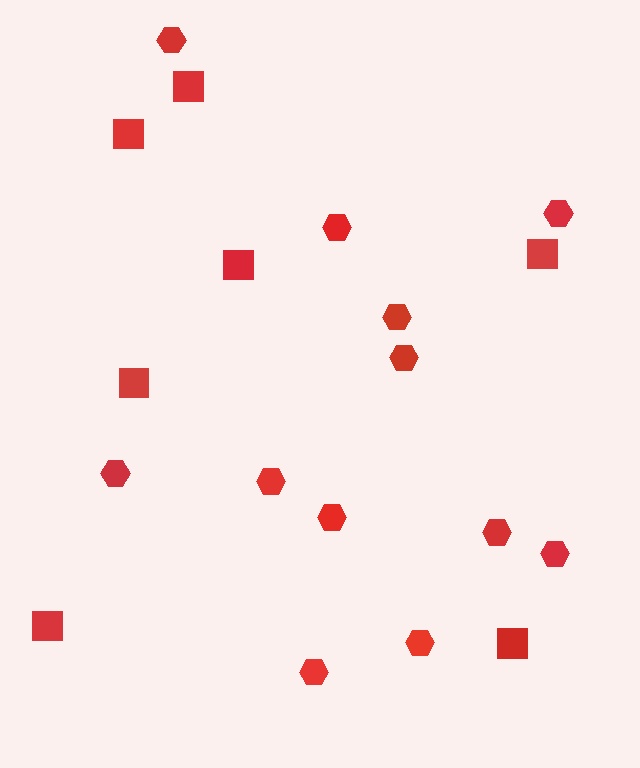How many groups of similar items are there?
There are 2 groups: one group of hexagons (12) and one group of squares (7).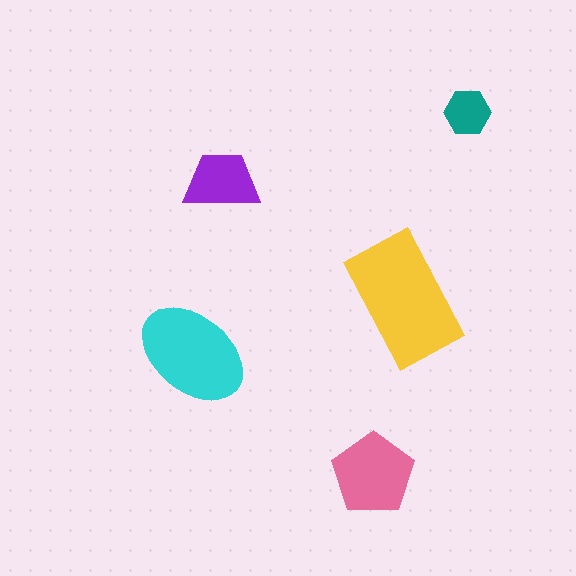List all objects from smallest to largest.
The teal hexagon, the purple trapezoid, the pink pentagon, the cyan ellipse, the yellow rectangle.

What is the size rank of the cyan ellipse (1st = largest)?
2nd.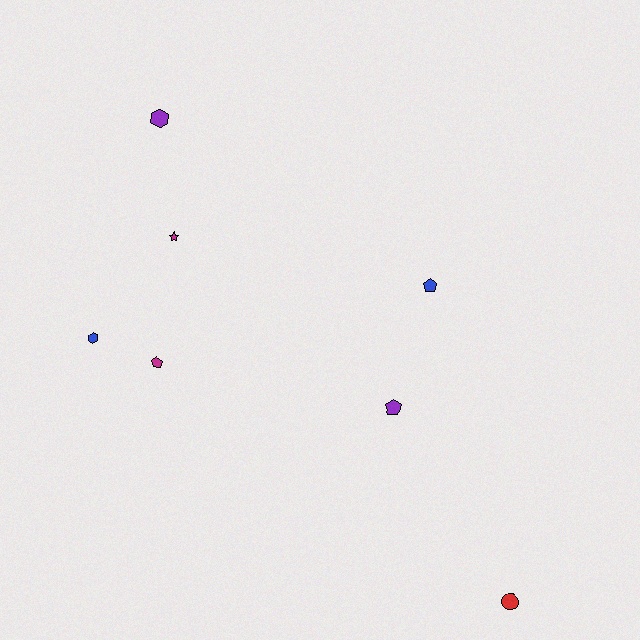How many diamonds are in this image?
There are no diamonds.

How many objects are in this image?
There are 7 objects.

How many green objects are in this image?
There are no green objects.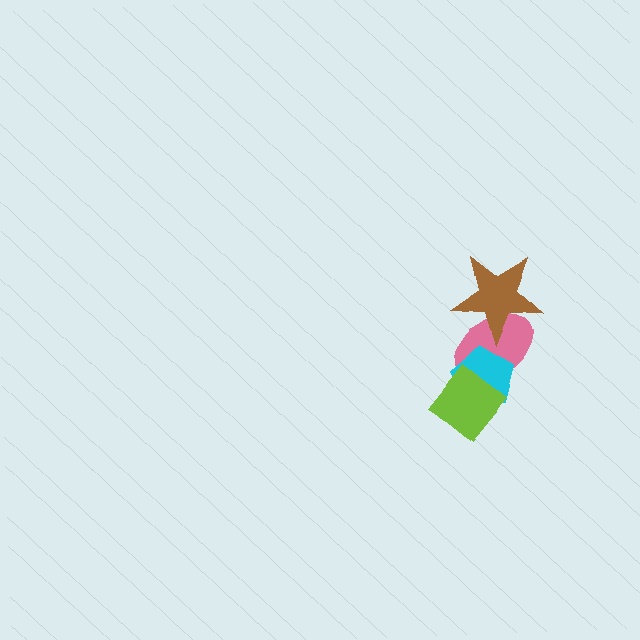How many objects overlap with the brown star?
1 object overlaps with the brown star.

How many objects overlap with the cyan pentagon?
2 objects overlap with the cyan pentagon.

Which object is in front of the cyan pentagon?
The lime diamond is in front of the cyan pentagon.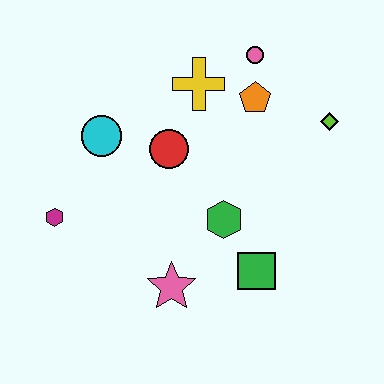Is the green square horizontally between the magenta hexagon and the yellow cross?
No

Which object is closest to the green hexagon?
The green square is closest to the green hexagon.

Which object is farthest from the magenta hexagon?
The lime diamond is farthest from the magenta hexagon.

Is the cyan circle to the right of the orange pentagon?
No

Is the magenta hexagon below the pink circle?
Yes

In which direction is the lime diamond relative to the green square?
The lime diamond is above the green square.